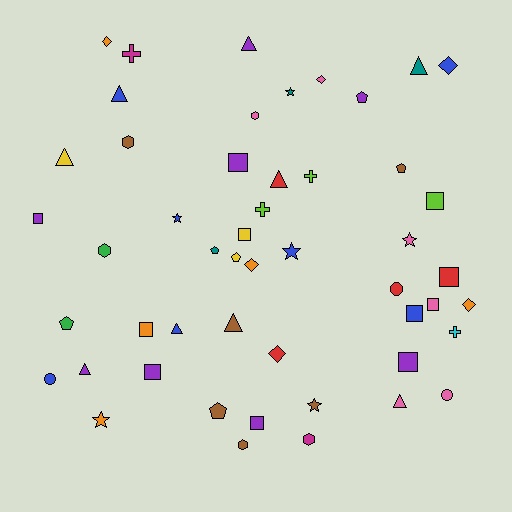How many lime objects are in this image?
There are 3 lime objects.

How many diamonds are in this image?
There are 6 diamonds.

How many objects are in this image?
There are 50 objects.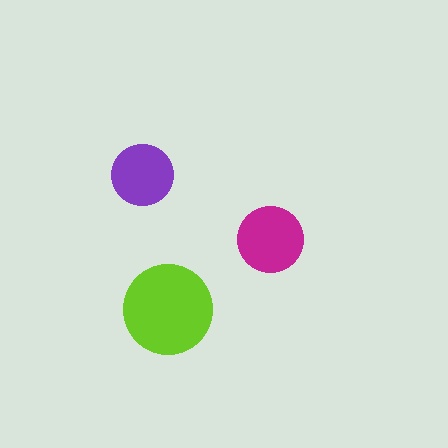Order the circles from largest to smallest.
the lime one, the magenta one, the purple one.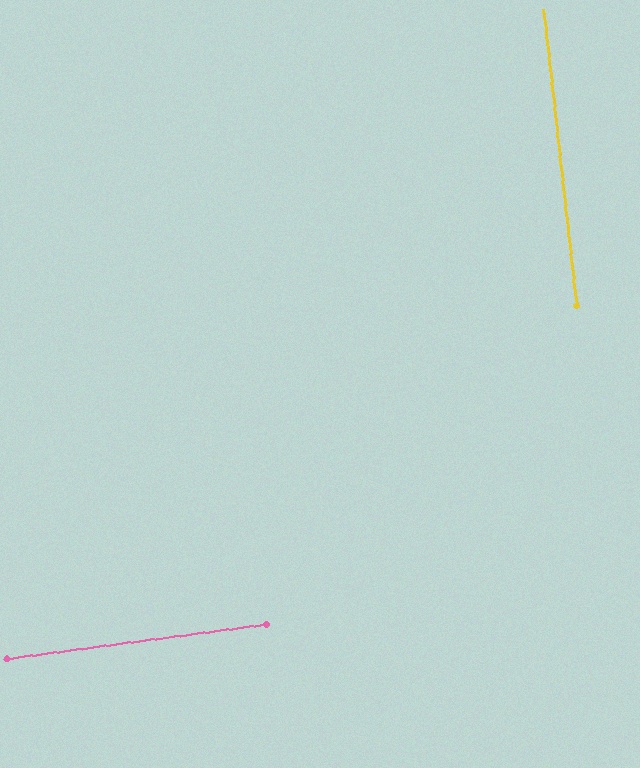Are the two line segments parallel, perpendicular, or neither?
Perpendicular — they meet at approximately 89°.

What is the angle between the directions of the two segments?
Approximately 89 degrees.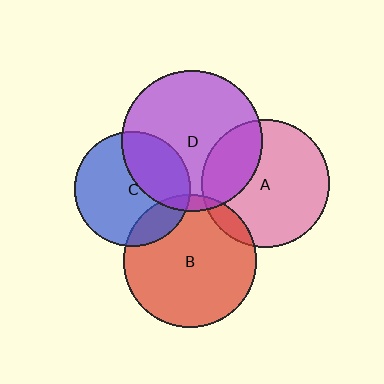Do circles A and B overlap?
Yes.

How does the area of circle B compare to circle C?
Approximately 1.3 times.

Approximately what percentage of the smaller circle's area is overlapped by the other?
Approximately 10%.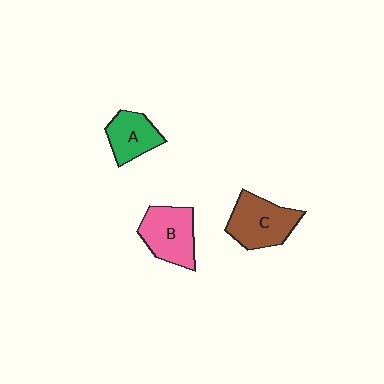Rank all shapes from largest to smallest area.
From largest to smallest: C (brown), B (pink), A (green).